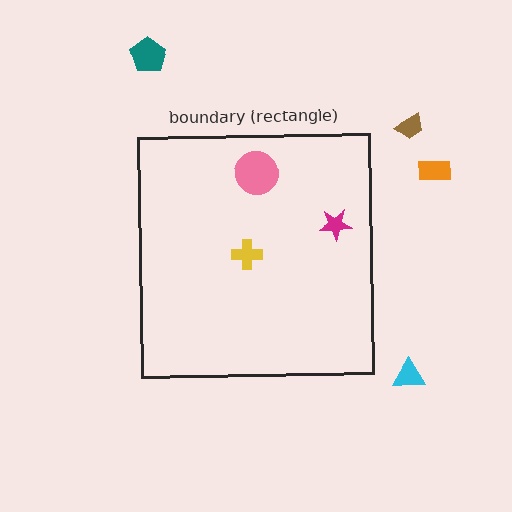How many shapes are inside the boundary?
3 inside, 4 outside.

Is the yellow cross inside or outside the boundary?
Inside.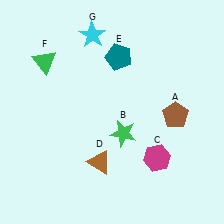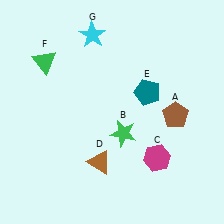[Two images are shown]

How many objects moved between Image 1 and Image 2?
1 object moved between the two images.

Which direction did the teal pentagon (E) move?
The teal pentagon (E) moved down.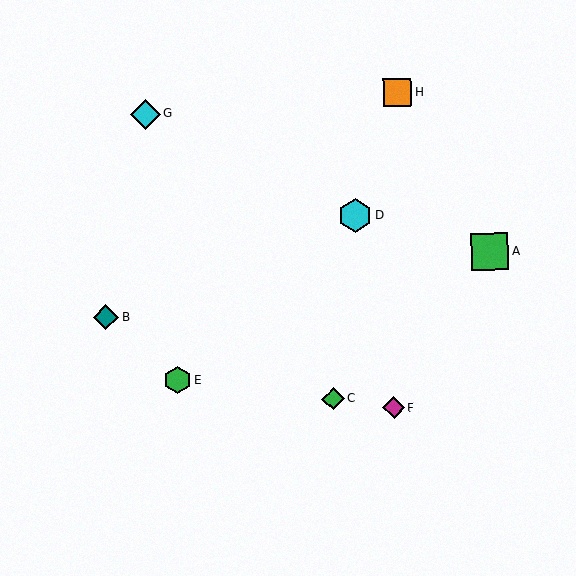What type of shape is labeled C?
Shape C is a green diamond.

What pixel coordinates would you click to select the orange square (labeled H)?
Click at (397, 92) to select the orange square H.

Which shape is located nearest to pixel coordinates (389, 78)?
The orange square (labeled H) at (397, 92) is nearest to that location.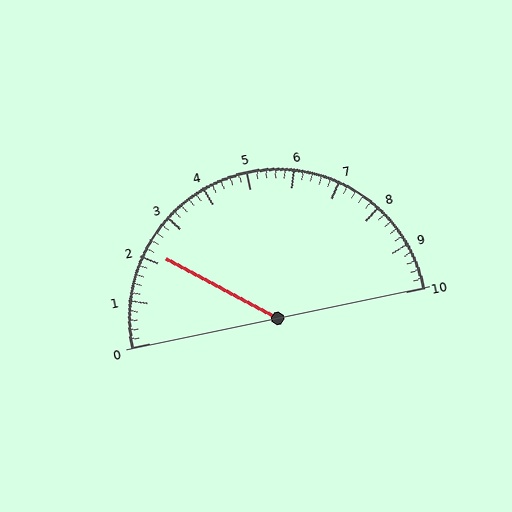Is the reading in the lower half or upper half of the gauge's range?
The reading is in the lower half of the range (0 to 10).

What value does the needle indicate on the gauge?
The needle indicates approximately 2.2.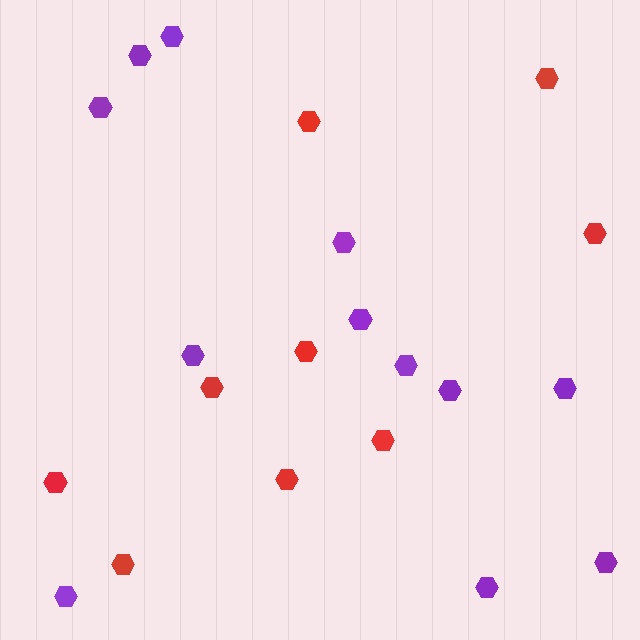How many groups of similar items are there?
There are 2 groups: one group of red hexagons (9) and one group of purple hexagons (12).